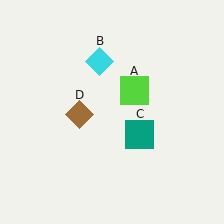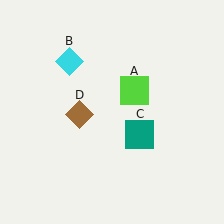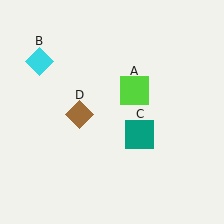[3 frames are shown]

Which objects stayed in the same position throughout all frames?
Lime square (object A) and teal square (object C) and brown diamond (object D) remained stationary.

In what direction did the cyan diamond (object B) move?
The cyan diamond (object B) moved left.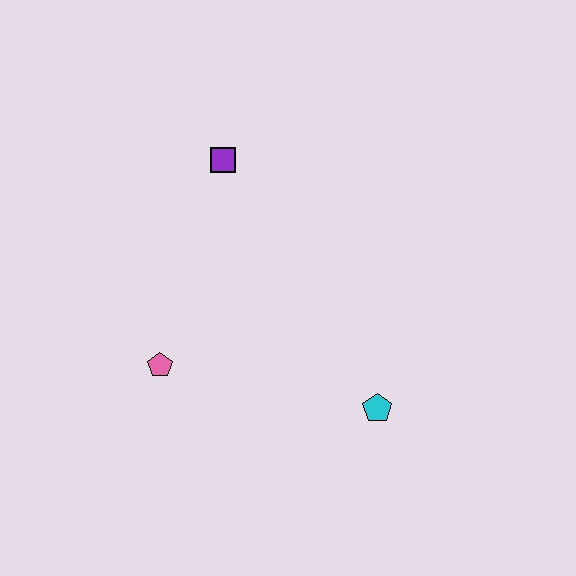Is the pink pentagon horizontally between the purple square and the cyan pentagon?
No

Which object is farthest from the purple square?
The cyan pentagon is farthest from the purple square.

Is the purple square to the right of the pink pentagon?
Yes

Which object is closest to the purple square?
The pink pentagon is closest to the purple square.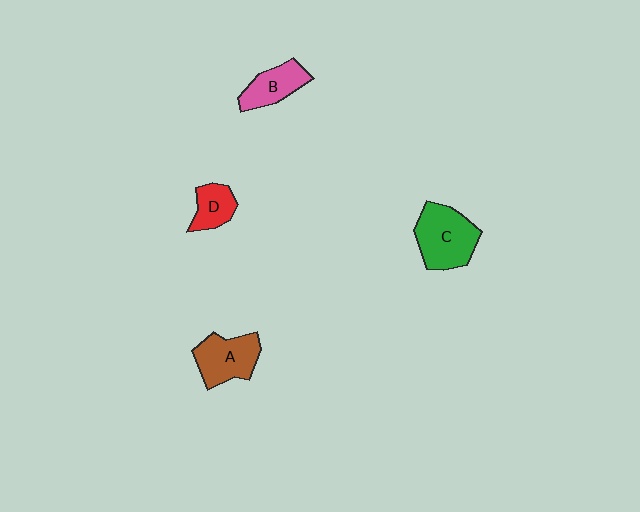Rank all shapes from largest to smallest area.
From largest to smallest: C (green), A (brown), B (pink), D (red).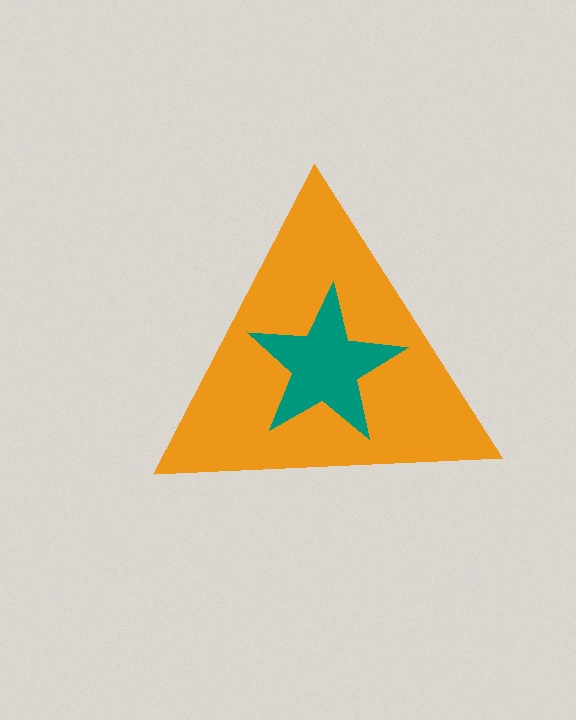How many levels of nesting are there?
2.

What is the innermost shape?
The teal star.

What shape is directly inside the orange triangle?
The teal star.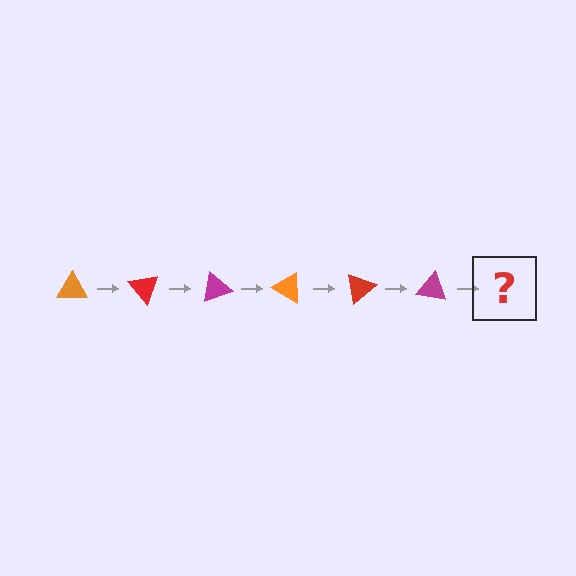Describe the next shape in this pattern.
It should be an orange triangle, rotated 300 degrees from the start.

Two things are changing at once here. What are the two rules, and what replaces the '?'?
The two rules are that it rotates 50 degrees each step and the color cycles through orange, red, and magenta. The '?' should be an orange triangle, rotated 300 degrees from the start.